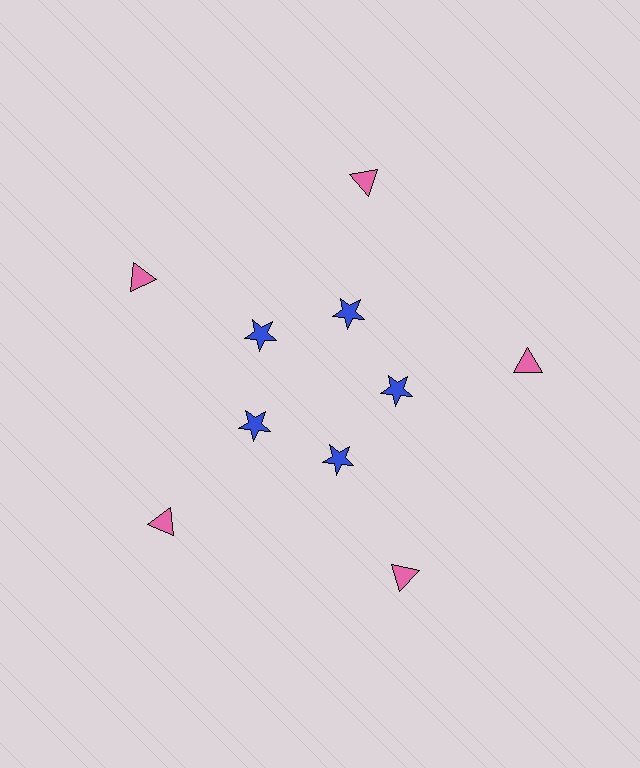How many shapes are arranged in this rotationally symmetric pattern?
There are 10 shapes, arranged in 5 groups of 2.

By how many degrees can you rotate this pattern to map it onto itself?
The pattern maps onto itself every 72 degrees of rotation.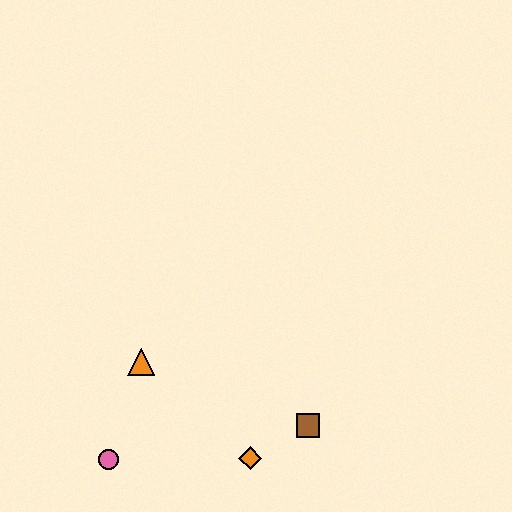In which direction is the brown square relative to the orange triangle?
The brown square is to the right of the orange triangle.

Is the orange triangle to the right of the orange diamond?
No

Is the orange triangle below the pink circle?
No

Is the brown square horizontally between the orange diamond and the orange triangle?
No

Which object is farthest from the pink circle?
The brown square is farthest from the pink circle.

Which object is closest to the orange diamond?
The brown square is closest to the orange diamond.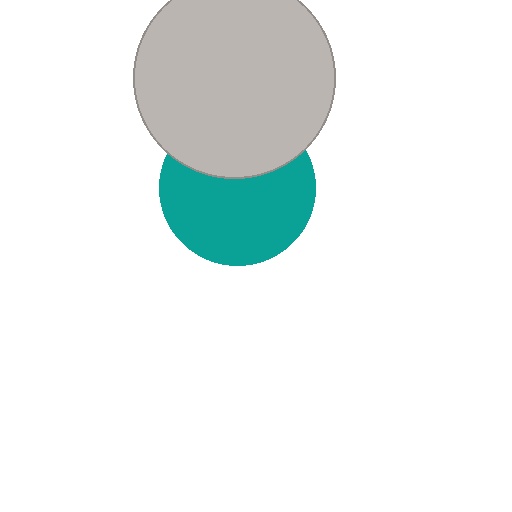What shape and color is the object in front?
The object in front is a light gray circle.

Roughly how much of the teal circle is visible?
About half of it is visible (roughly 65%).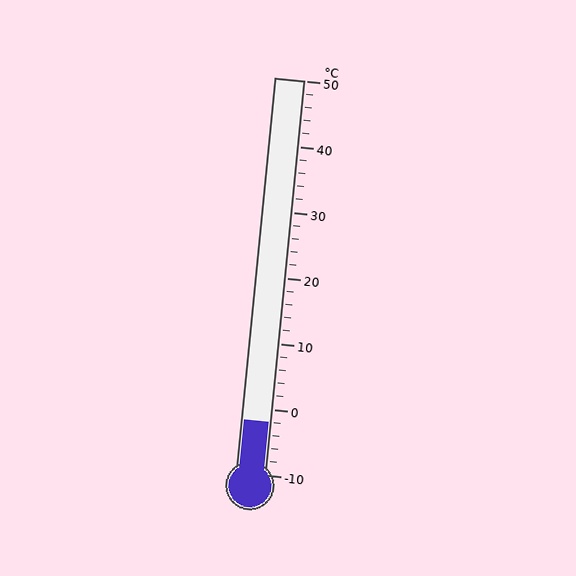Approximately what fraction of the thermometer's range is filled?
The thermometer is filled to approximately 15% of its range.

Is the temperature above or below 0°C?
The temperature is below 0°C.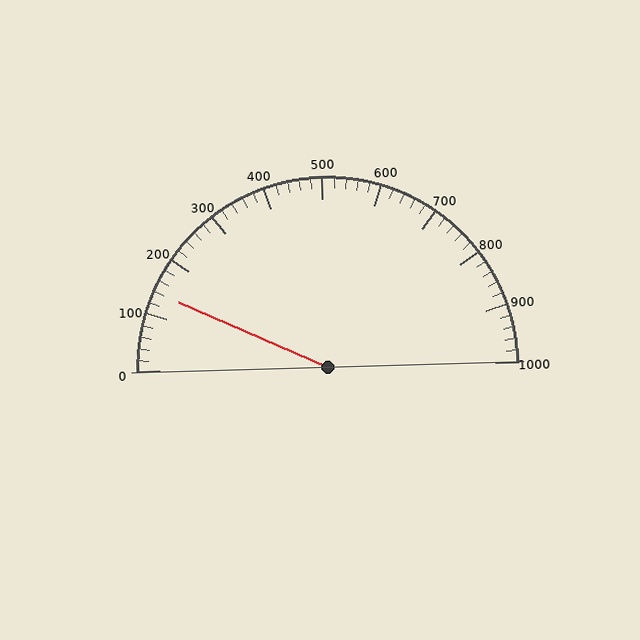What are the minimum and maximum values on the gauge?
The gauge ranges from 0 to 1000.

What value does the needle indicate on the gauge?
The needle indicates approximately 140.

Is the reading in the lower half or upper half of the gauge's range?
The reading is in the lower half of the range (0 to 1000).